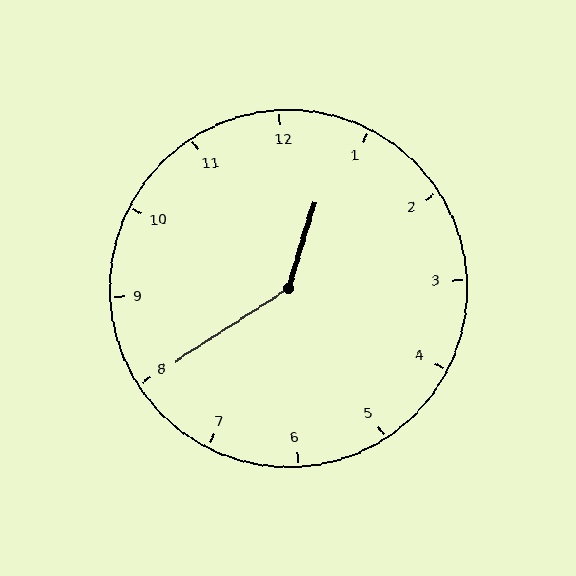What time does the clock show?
12:40.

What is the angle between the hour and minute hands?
Approximately 140 degrees.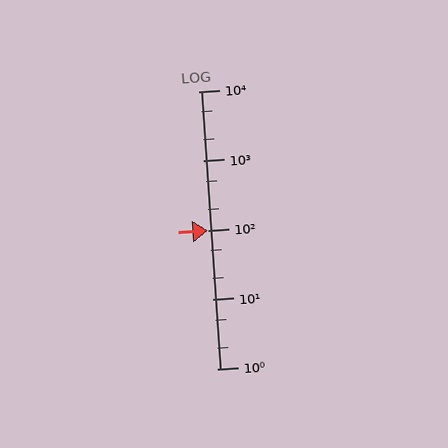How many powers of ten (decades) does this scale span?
The scale spans 4 decades, from 1 to 10000.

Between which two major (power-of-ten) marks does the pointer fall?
The pointer is between 10 and 100.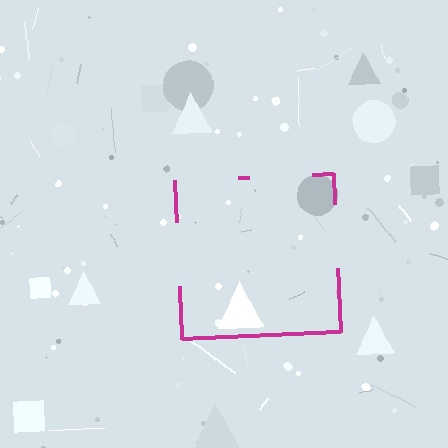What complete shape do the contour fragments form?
The contour fragments form a square.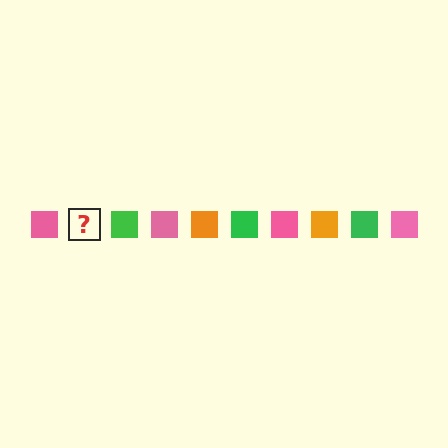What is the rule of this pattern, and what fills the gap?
The rule is that the pattern cycles through pink, orange, green squares. The gap should be filled with an orange square.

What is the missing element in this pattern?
The missing element is an orange square.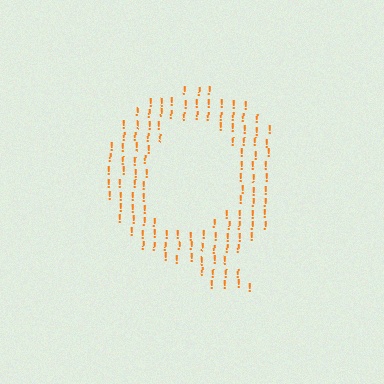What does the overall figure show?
The overall figure shows the letter Q.